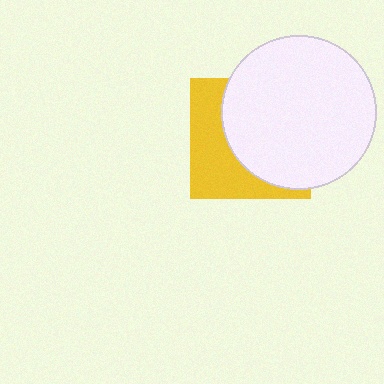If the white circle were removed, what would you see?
You would see the complete yellow square.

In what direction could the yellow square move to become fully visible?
The yellow square could move left. That would shift it out from behind the white circle entirely.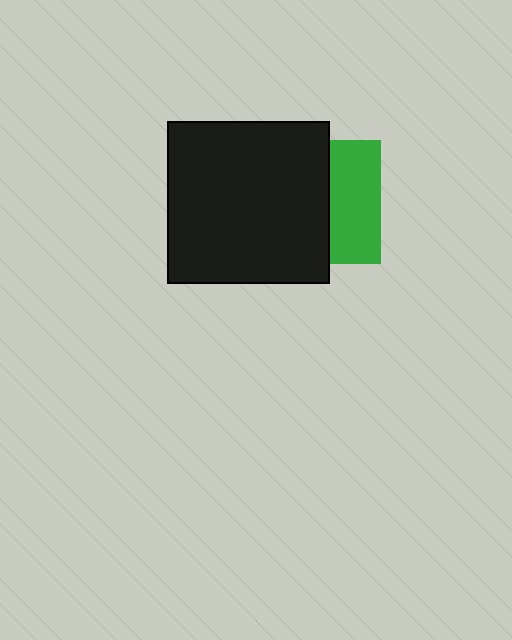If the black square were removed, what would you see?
You would see the complete green square.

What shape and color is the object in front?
The object in front is a black square.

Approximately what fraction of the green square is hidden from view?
Roughly 58% of the green square is hidden behind the black square.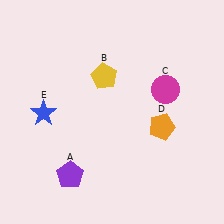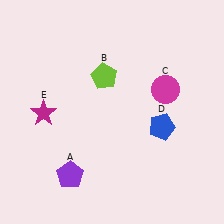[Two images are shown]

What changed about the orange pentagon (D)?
In Image 1, D is orange. In Image 2, it changed to blue.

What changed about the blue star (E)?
In Image 1, E is blue. In Image 2, it changed to magenta.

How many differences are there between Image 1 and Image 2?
There are 3 differences between the two images.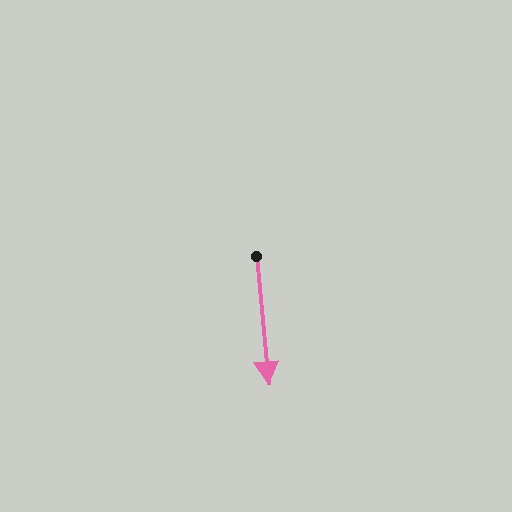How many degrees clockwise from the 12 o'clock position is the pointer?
Approximately 175 degrees.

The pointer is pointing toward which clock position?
Roughly 6 o'clock.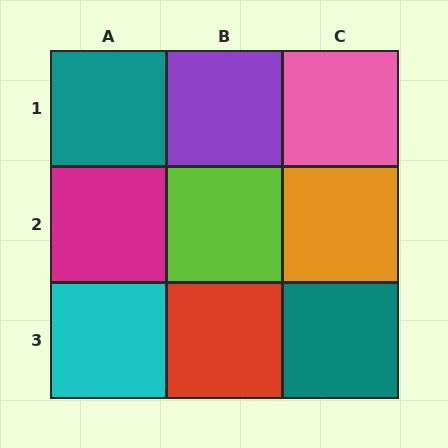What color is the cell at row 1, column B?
Purple.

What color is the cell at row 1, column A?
Teal.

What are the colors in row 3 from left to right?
Cyan, red, teal.